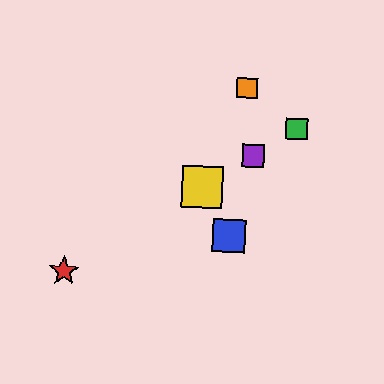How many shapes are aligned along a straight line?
4 shapes (the red star, the green square, the yellow square, the purple square) are aligned along a straight line.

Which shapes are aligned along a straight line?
The red star, the green square, the yellow square, the purple square are aligned along a straight line.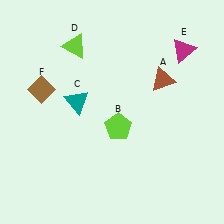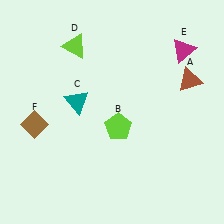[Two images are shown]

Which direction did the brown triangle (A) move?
The brown triangle (A) moved right.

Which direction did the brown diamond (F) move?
The brown diamond (F) moved down.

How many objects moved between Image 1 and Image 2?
2 objects moved between the two images.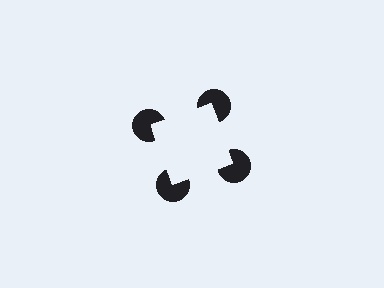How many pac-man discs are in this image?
There are 4 — one at each vertex of the illusory square.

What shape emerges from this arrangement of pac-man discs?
An illusory square — its edges are inferred from the aligned wedge cuts in the pac-man discs, not physically drawn.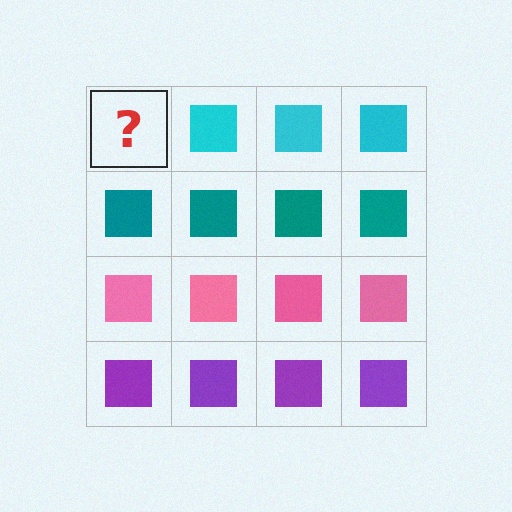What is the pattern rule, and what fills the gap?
The rule is that each row has a consistent color. The gap should be filled with a cyan square.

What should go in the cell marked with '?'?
The missing cell should contain a cyan square.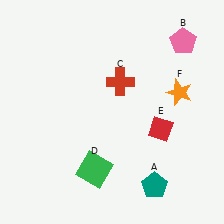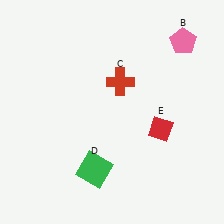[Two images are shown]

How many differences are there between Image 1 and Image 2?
There are 2 differences between the two images.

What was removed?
The teal pentagon (A), the orange star (F) were removed in Image 2.